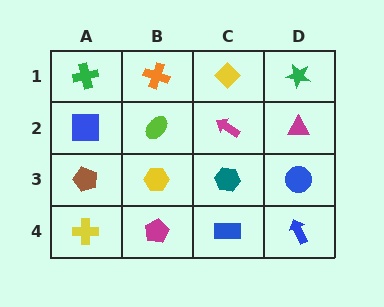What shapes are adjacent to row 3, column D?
A magenta triangle (row 2, column D), a blue arrow (row 4, column D), a teal hexagon (row 3, column C).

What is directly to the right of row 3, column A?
A yellow hexagon.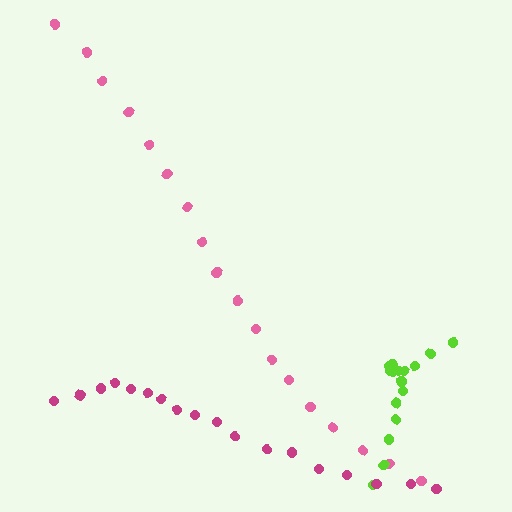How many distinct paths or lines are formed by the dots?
There are 3 distinct paths.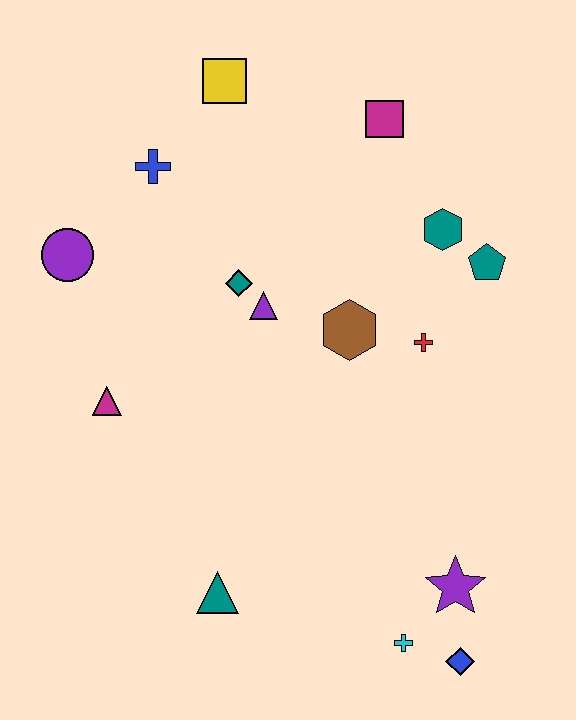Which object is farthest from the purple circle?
The blue diamond is farthest from the purple circle.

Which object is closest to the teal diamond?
The purple triangle is closest to the teal diamond.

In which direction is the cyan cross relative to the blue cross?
The cyan cross is below the blue cross.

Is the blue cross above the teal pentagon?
Yes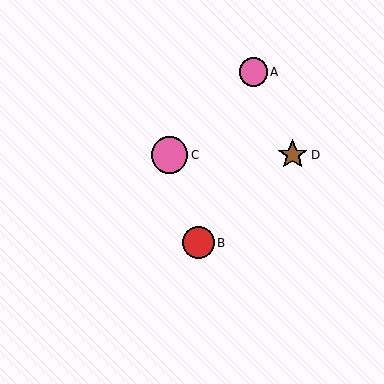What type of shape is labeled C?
Shape C is a pink circle.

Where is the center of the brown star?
The center of the brown star is at (293, 155).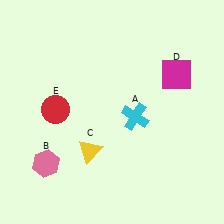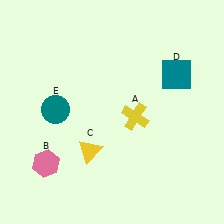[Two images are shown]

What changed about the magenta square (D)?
In Image 1, D is magenta. In Image 2, it changed to teal.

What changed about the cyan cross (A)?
In Image 1, A is cyan. In Image 2, it changed to yellow.